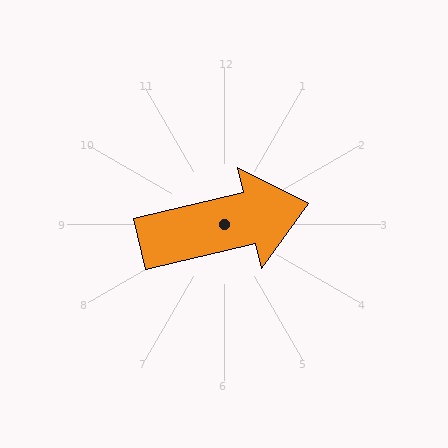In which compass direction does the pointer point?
East.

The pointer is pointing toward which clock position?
Roughly 3 o'clock.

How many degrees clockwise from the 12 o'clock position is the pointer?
Approximately 76 degrees.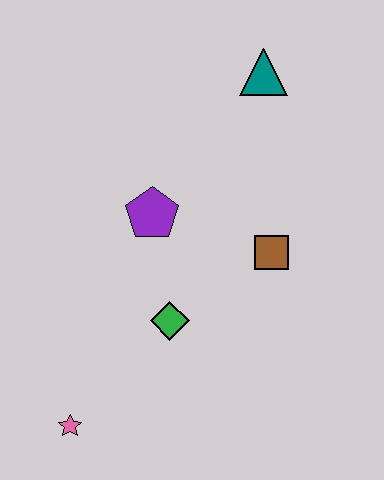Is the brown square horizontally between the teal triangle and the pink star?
No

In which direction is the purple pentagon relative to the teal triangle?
The purple pentagon is below the teal triangle.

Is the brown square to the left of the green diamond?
No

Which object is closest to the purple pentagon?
The green diamond is closest to the purple pentagon.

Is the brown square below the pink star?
No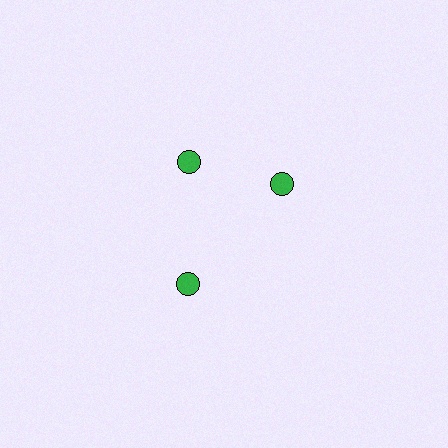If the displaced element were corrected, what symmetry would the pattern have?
It would have 3-fold rotational symmetry — the pattern would map onto itself every 120 degrees.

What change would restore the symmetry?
The symmetry would be restored by rotating it back into even spacing with its neighbors so that all 3 circles sit at equal angles and equal distance from the center.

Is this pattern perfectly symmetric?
No. The 3 green circles are arranged in a ring, but one element near the 3 o'clock position is rotated out of alignment along the ring, breaking the 3-fold rotational symmetry.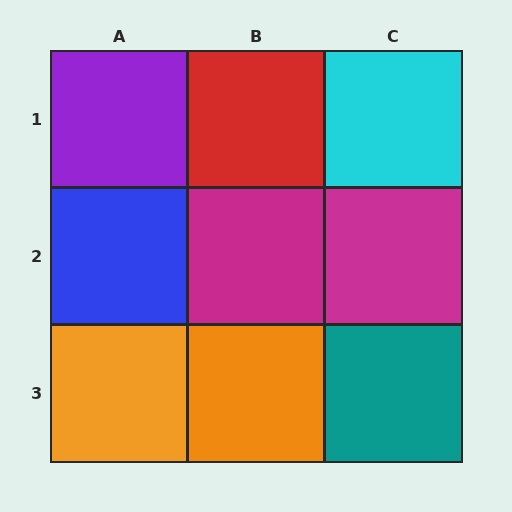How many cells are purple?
1 cell is purple.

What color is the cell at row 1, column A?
Purple.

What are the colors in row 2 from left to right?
Blue, magenta, magenta.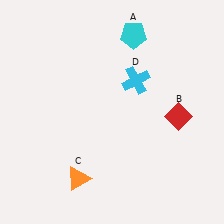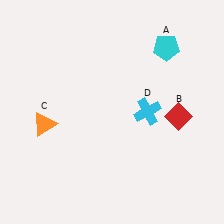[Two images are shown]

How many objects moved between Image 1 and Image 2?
3 objects moved between the two images.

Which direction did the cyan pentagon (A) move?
The cyan pentagon (A) moved right.